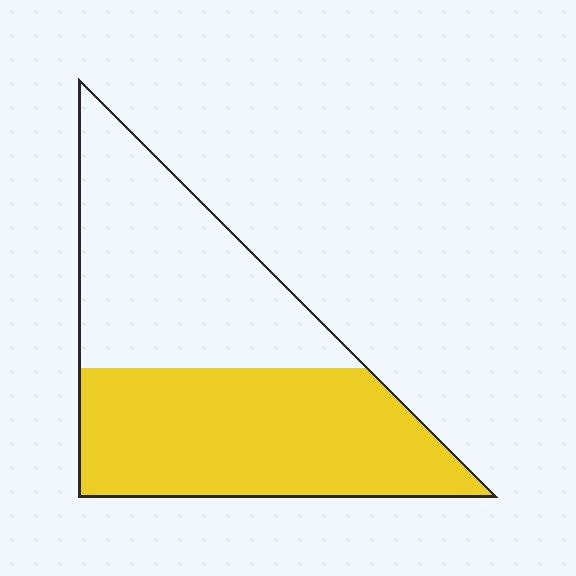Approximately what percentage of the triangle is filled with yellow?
Approximately 50%.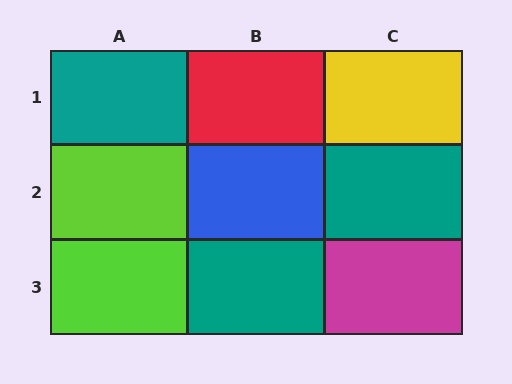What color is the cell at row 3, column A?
Lime.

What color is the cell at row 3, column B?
Teal.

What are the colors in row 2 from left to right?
Lime, blue, teal.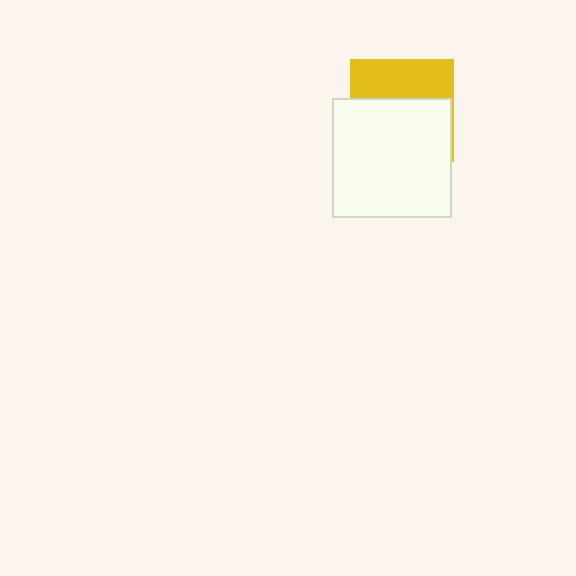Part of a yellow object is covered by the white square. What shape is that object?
It is a square.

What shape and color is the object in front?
The object in front is a white square.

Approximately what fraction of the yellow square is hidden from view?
Roughly 62% of the yellow square is hidden behind the white square.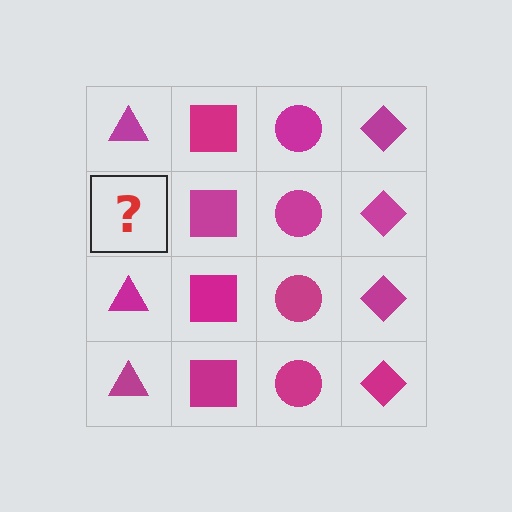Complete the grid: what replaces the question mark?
The question mark should be replaced with a magenta triangle.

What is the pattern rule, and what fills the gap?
The rule is that each column has a consistent shape. The gap should be filled with a magenta triangle.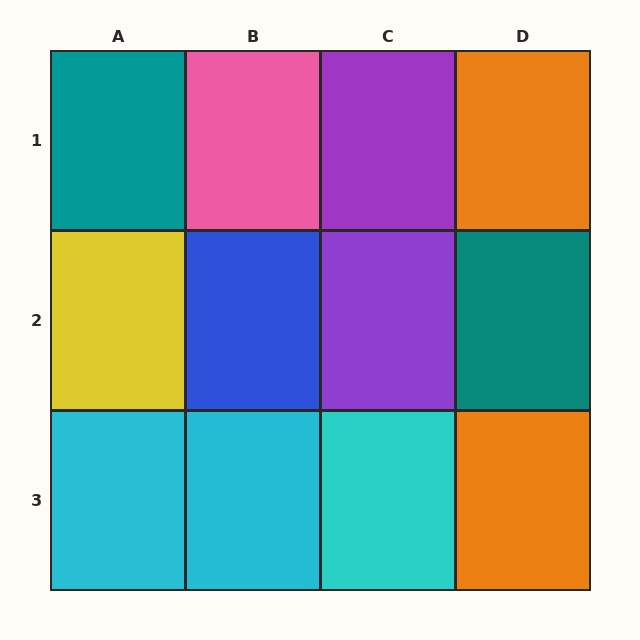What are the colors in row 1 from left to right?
Teal, pink, purple, orange.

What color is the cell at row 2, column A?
Yellow.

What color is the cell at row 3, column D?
Orange.